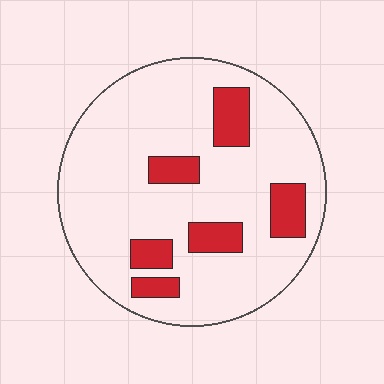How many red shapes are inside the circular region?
6.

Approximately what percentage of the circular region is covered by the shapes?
Approximately 15%.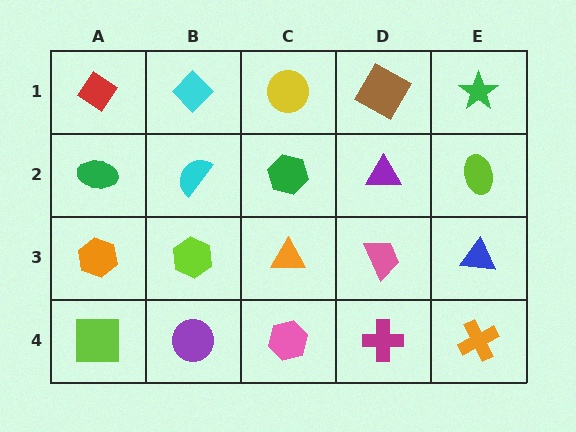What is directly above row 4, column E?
A blue triangle.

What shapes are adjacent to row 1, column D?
A purple triangle (row 2, column D), a yellow circle (row 1, column C), a green star (row 1, column E).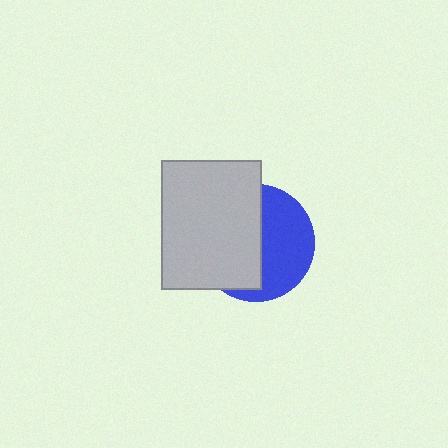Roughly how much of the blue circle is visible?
About half of it is visible (roughly 48%).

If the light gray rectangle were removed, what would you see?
You would see the complete blue circle.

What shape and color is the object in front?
The object in front is a light gray rectangle.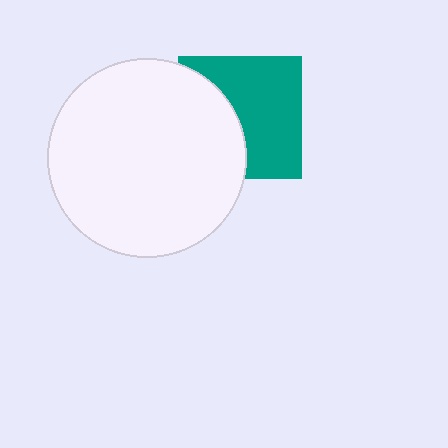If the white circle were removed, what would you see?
You would see the complete teal square.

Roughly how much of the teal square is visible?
About half of it is visible (roughly 59%).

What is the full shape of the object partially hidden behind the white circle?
The partially hidden object is a teal square.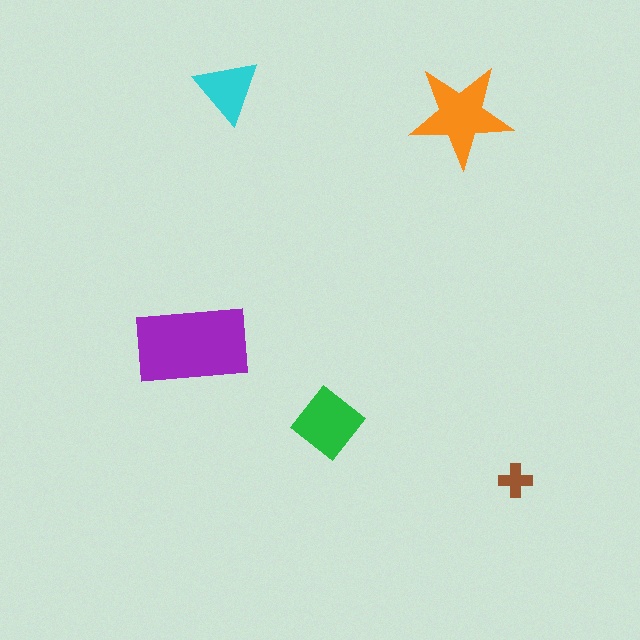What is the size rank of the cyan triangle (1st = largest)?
4th.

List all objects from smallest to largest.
The brown cross, the cyan triangle, the green diamond, the orange star, the purple rectangle.